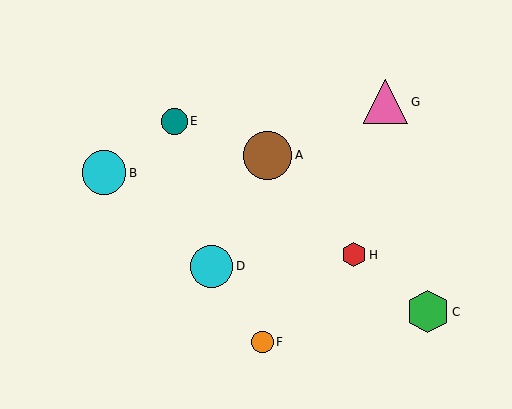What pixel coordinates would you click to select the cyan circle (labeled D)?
Click at (212, 266) to select the cyan circle D.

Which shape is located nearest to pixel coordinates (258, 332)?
The orange circle (labeled F) at (262, 342) is nearest to that location.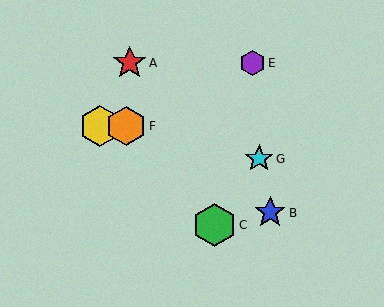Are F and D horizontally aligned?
Yes, both are at y≈126.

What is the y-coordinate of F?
Object F is at y≈126.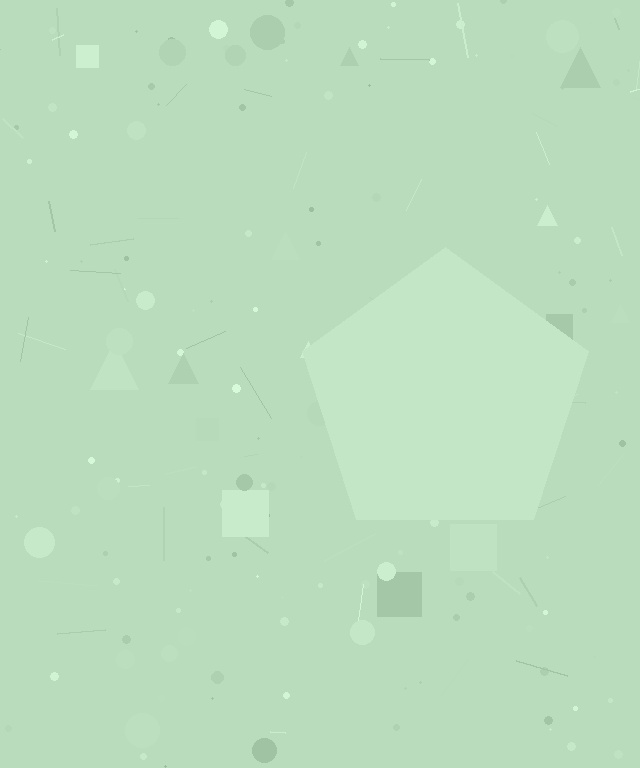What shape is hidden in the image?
A pentagon is hidden in the image.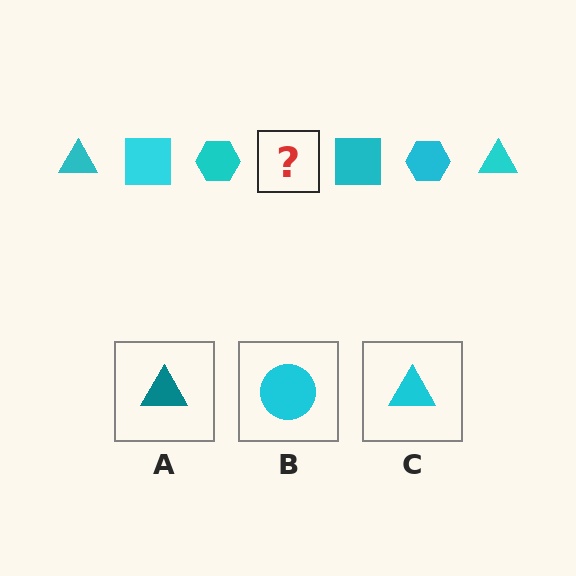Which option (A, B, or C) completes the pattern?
C.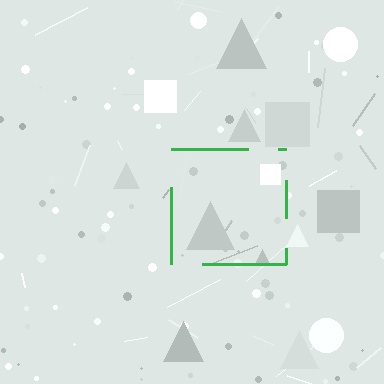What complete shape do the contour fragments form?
The contour fragments form a square.